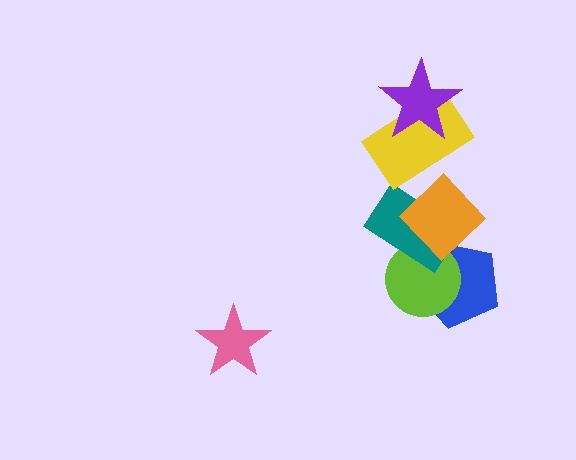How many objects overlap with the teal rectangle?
3 objects overlap with the teal rectangle.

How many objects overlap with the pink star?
0 objects overlap with the pink star.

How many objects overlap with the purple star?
1 object overlaps with the purple star.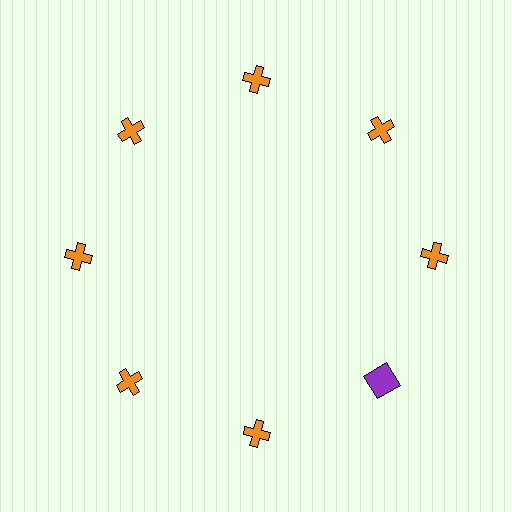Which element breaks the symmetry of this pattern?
The purple square at roughly the 4 o'clock position breaks the symmetry. All other shapes are orange crosses.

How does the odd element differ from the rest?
It differs in both color (purple instead of orange) and shape (square instead of cross).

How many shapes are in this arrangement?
There are 8 shapes arranged in a ring pattern.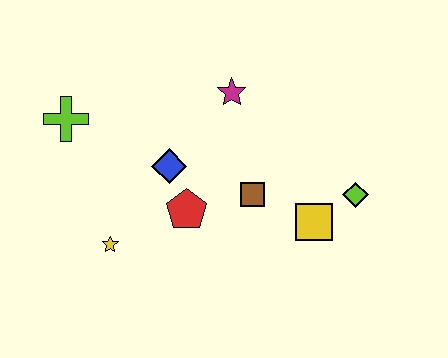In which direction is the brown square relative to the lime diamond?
The brown square is to the left of the lime diamond.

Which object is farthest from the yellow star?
The lime diamond is farthest from the yellow star.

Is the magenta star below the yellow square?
No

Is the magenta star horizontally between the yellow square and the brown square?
No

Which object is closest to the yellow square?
The lime diamond is closest to the yellow square.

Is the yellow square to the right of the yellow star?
Yes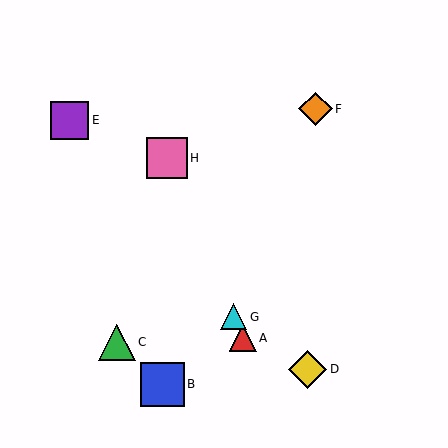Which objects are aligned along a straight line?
Objects A, G, H are aligned along a straight line.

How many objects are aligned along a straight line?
3 objects (A, G, H) are aligned along a straight line.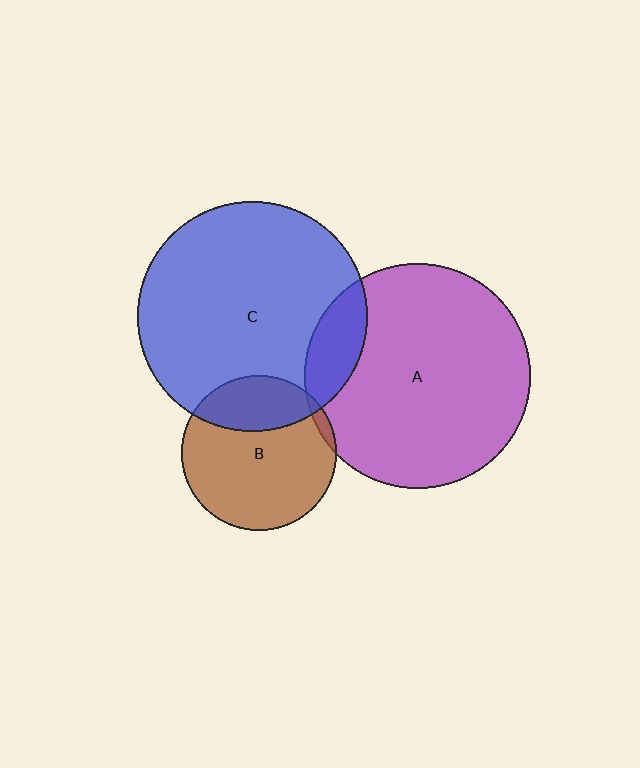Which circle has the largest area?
Circle C (blue).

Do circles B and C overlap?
Yes.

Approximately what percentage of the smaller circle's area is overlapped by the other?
Approximately 25%.